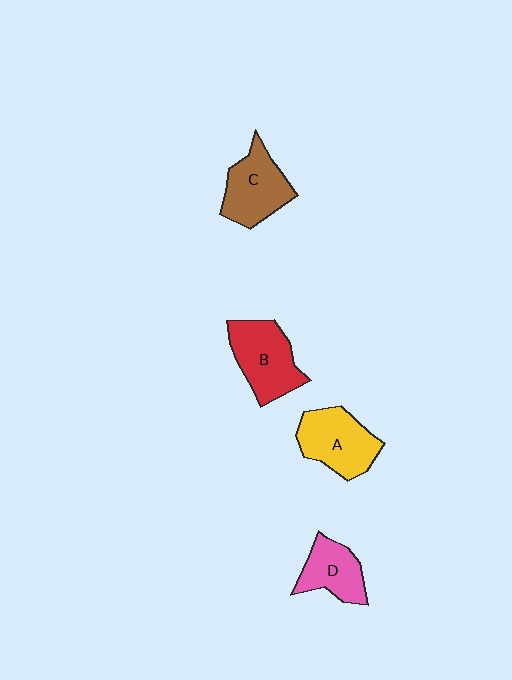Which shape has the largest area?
Shape B (red).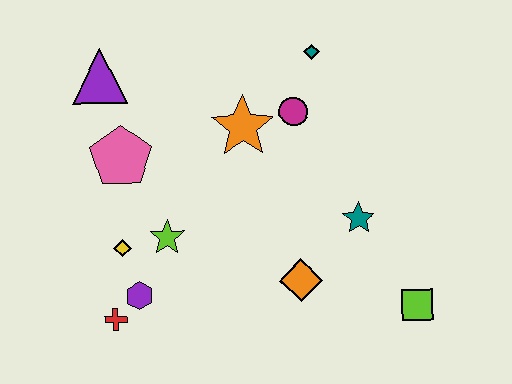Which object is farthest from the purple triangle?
The lime square is farthest from the purple triangle.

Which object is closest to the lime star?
The yellow diamond is closest to the lime star.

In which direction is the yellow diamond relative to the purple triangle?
The yellow diamond is below the purple triangle.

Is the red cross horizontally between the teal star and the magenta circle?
No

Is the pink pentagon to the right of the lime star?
No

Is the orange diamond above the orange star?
No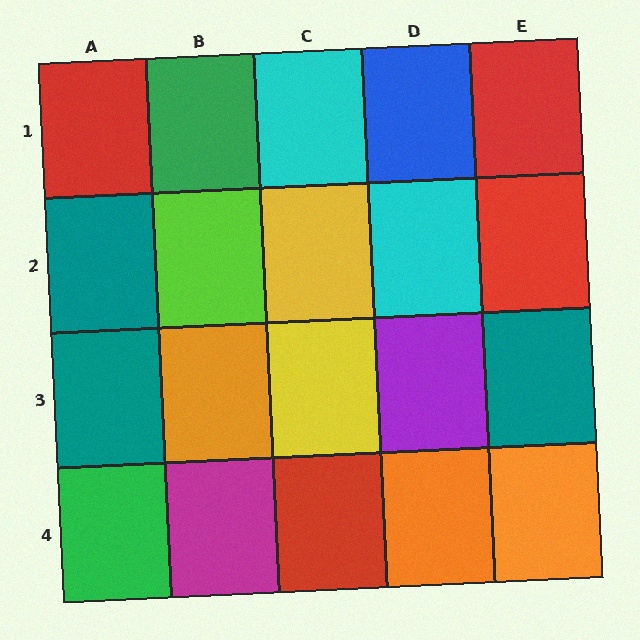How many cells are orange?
3 cells are orange.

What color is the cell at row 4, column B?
Magenta.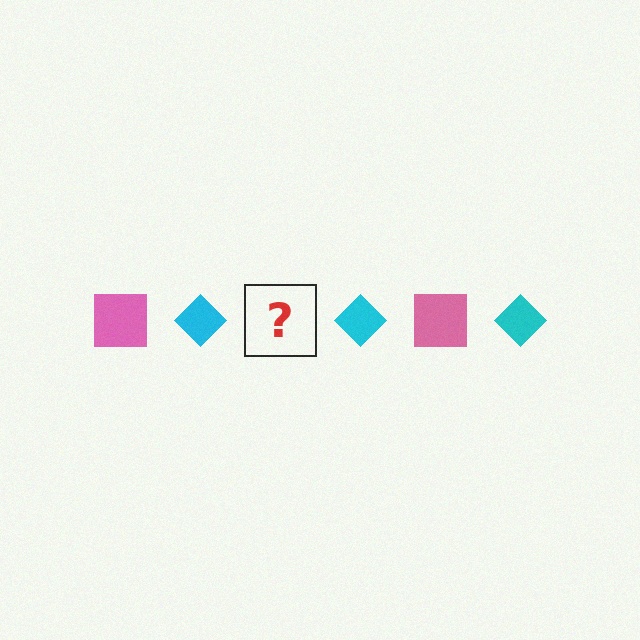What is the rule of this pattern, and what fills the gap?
The rule is that the pattern alternates between pink square and cyan diamond. The gap should be filled with a pink square.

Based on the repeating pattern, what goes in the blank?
The blank should be a pink square.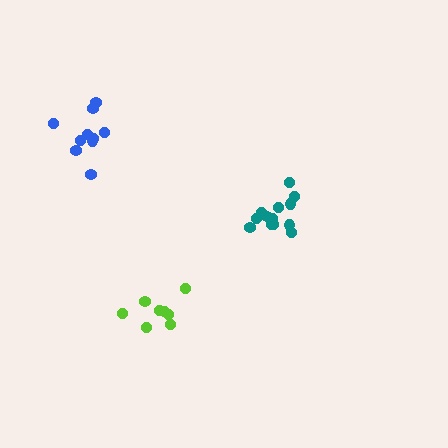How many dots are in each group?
Group 1: 13 dots, Group 2: 10 dots, Group 3: 8 dots (31 total).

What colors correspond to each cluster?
The clusters are colored: teal, blue, lime.